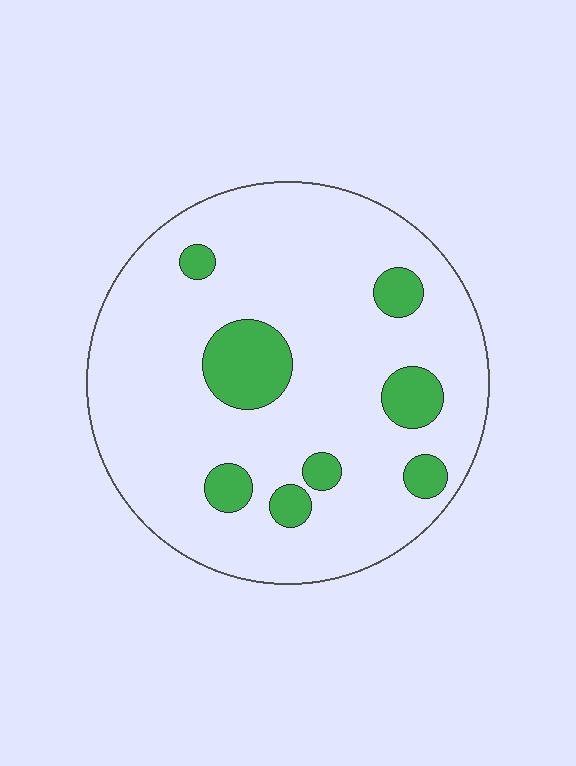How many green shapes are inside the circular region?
8.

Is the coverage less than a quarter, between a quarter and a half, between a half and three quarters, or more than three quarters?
Less than a quarter.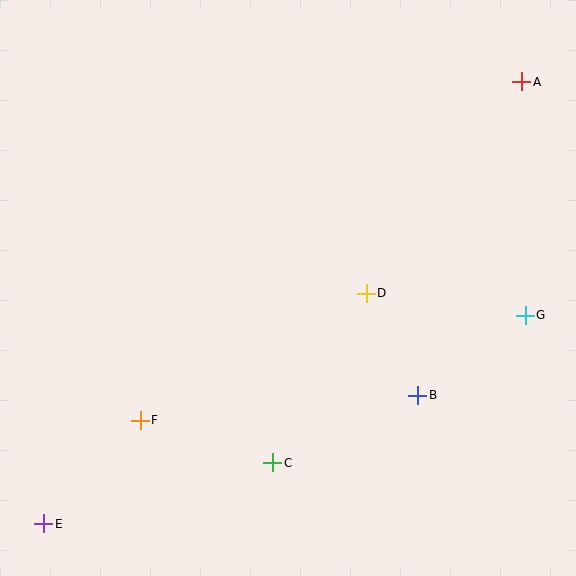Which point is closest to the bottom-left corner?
Point E is closest to the bottom-left corner.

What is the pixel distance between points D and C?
The distance between D and C is 194 pixels.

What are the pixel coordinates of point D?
Point D is at (366, 293).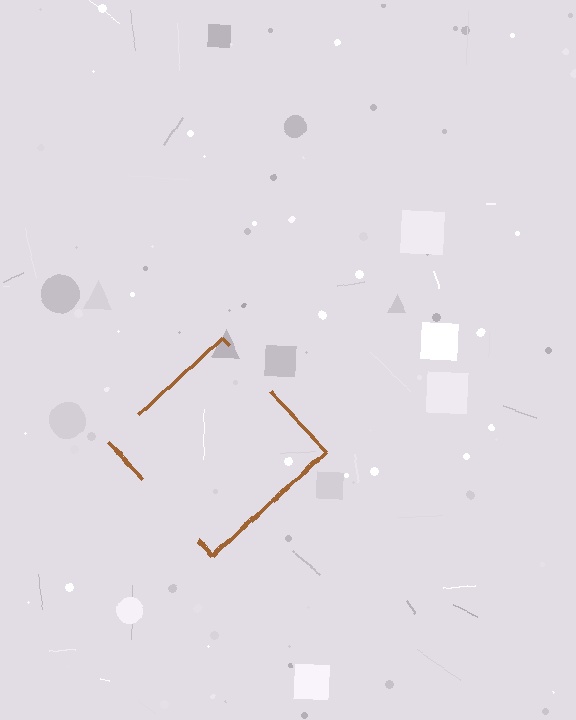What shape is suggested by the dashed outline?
The dashed outline suggests a diamond.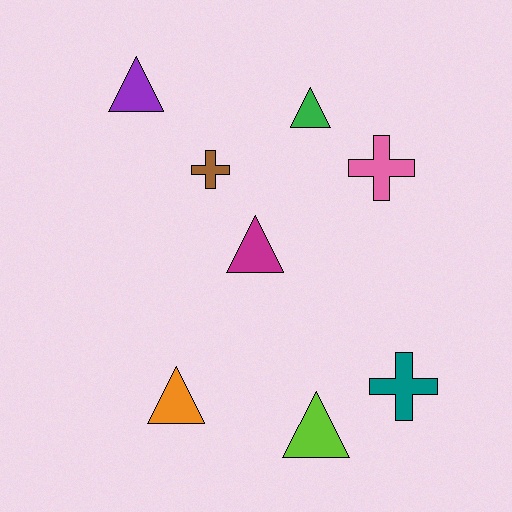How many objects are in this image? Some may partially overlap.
There are 8 objects.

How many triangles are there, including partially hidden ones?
There are 5 triangles.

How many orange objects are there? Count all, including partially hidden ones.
There is 1 orange object.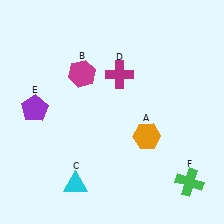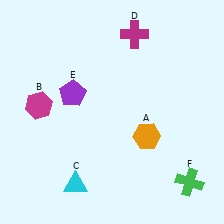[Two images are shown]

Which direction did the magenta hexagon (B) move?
The magenta hexagon (B) moved left.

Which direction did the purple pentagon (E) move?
The purple pentagon (E) moved right.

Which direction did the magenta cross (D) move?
The magenta cross (D) moved up.